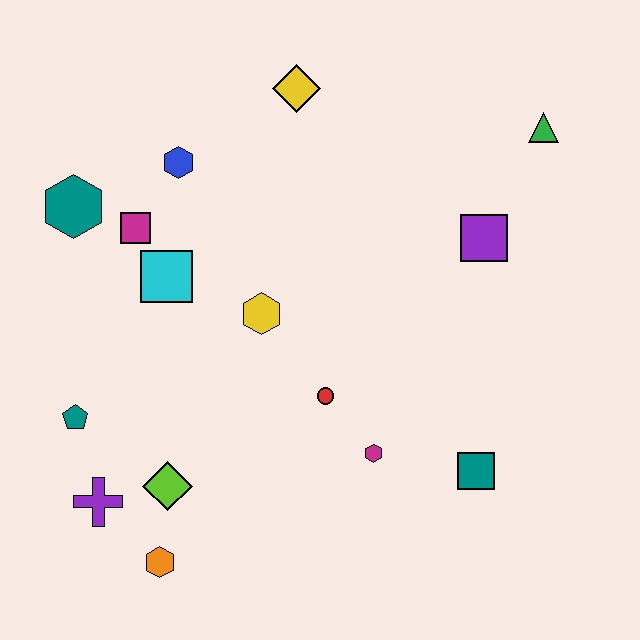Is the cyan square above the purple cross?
Yes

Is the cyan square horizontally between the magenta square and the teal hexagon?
No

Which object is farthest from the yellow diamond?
The orange hexagon is farthest from the yellow diamond.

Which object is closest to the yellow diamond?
The blue hexagon is closest to the yellow diamond.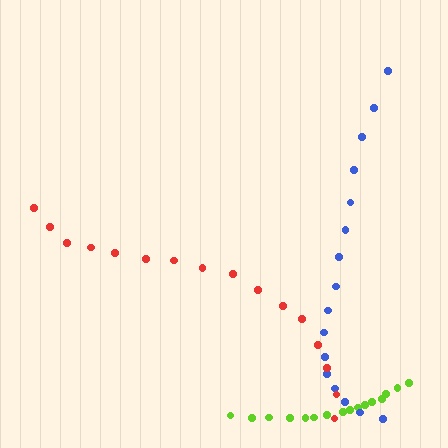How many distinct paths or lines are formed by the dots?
There are 3 distinct paths.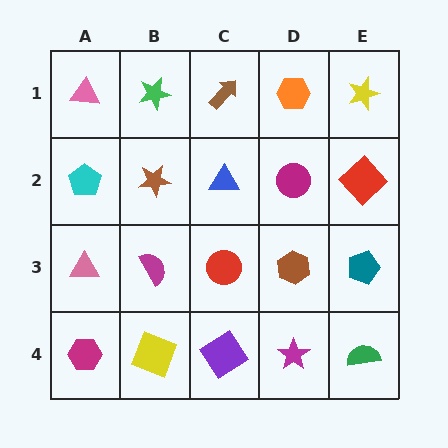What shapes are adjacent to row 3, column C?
A blue triangle (row 2, column C), a purple diamond (row 4, column C), a magenta semicircle (row 3, column B), a brown hexagon (row 3, column D).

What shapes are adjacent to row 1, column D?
A magenta circle (row 2, column D), a brown arrow (row 1, column C), a yellow star (row 1, column E).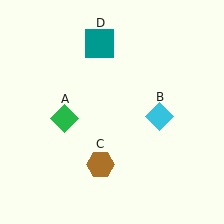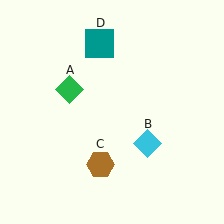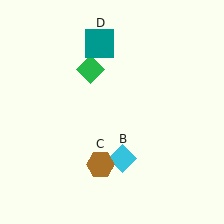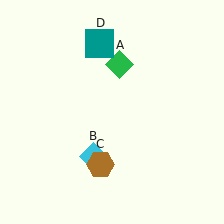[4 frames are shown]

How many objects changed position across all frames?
2 objects changed position: green diamond (object A), cyan diamond (object B).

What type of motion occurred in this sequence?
The green diamond (object A), cyan diamond (object B) rotated clockwise around the center of the scene.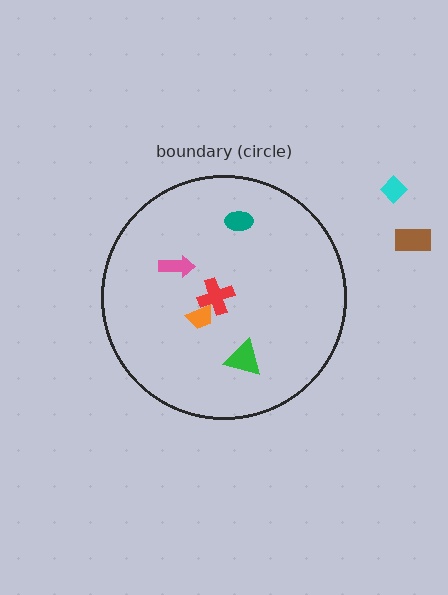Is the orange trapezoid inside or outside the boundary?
Inside.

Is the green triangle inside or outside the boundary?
Inside.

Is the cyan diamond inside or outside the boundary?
Outside.